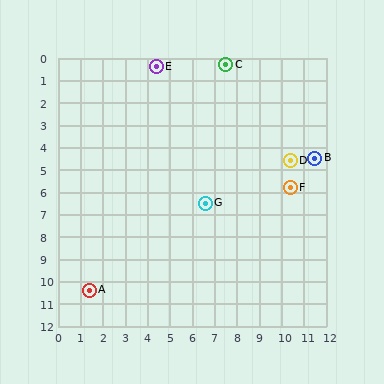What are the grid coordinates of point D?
Point D is at approximately (10.4, 4.6).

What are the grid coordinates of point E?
Point E is at approximately (4.4, 0.4).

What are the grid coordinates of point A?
Point A is at approximately (1.4, 10.4).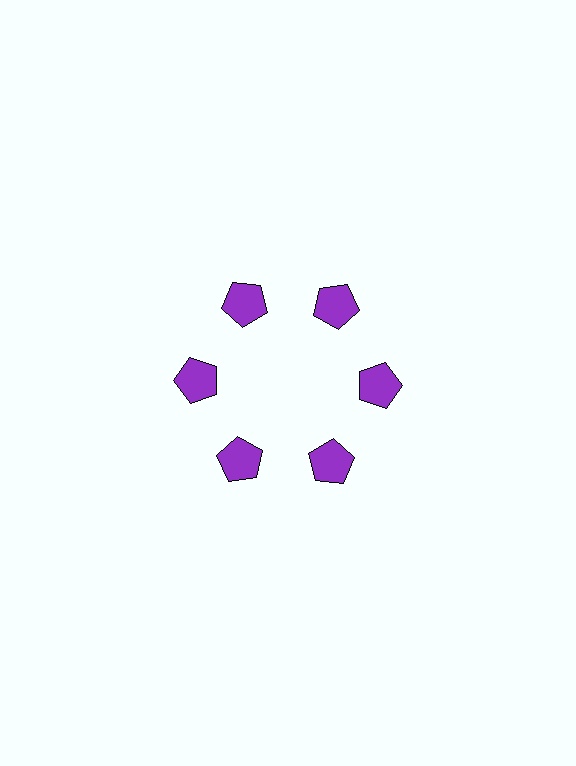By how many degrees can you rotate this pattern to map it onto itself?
The pattern maps onto itself every 60 degrees of rotation.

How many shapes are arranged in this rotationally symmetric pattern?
There are 6 shapes, arranged in 6 groups of 1.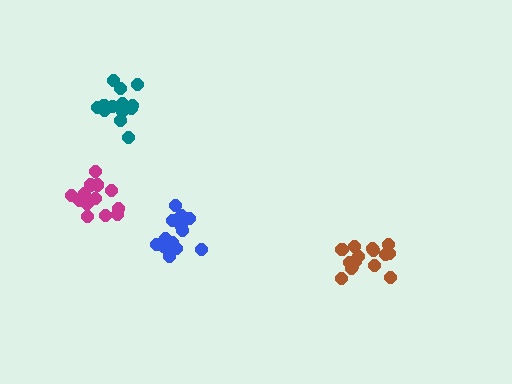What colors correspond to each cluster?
The clusters are colored: magenta, teal, brown, blue.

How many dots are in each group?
Group 1: 13 dots, Group 2: 13 dots, Group 3: 16 dots, Group 4: 18 dots (60 total).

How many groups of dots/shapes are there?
There are 4 groups.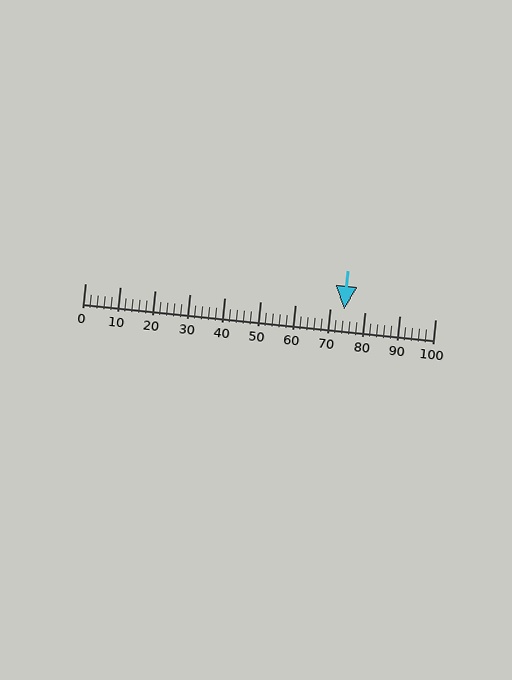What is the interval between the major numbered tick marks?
The major tick marks are spaced 10 units apart.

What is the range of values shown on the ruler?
The ruler shows values from 0 to 100.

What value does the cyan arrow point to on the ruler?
The cyan arrow points to approximately 74.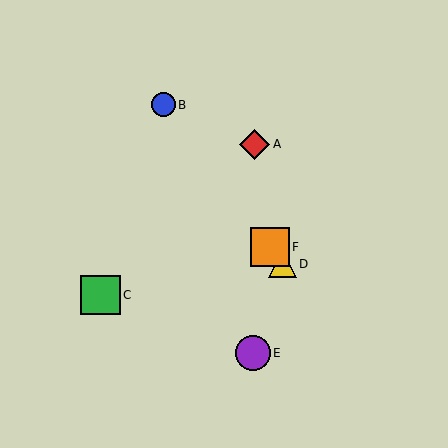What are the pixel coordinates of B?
Object B is at (163, 105).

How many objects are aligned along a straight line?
3 objects (B, D, F) are aligned along a straight line.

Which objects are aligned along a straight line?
Objects B, D, F are aligned along a straight line.